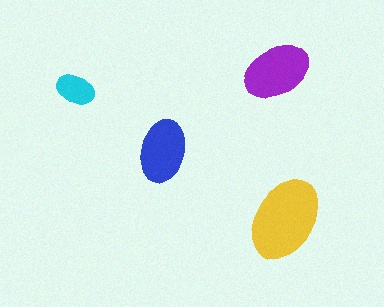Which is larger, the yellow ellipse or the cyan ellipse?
The yellow one.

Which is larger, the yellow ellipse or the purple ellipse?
The yellow one.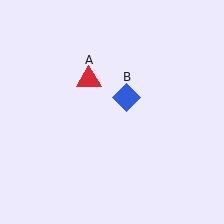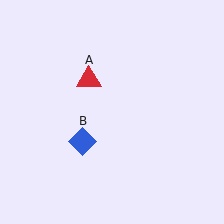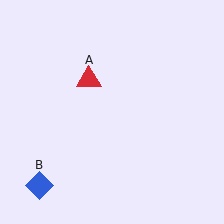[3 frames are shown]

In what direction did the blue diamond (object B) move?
The blue diamond (object B) moved down and to the left.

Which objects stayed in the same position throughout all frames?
Red triangle (object A) remained stationary.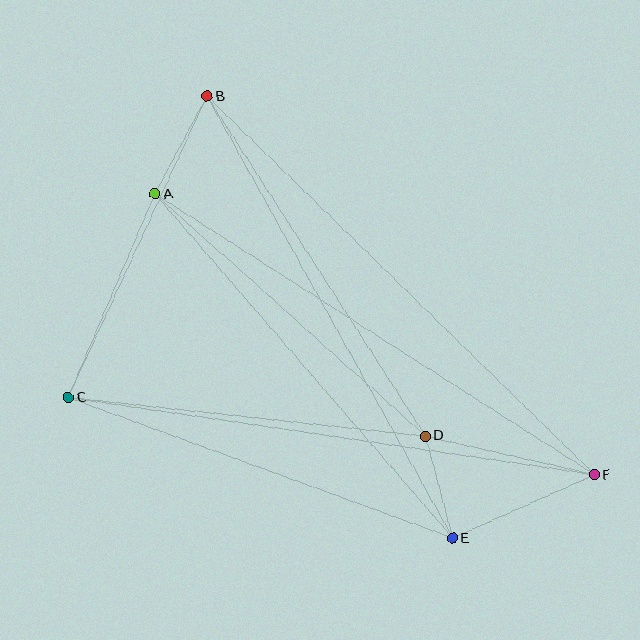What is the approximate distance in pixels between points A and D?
The distance between A and D is approximately 363 pixels.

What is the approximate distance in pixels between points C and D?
The distance between C and D is approximately 359 pixels.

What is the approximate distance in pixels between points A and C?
The distance between A and C is approximately 221 pixels.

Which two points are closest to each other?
Points D and E are closest to each other.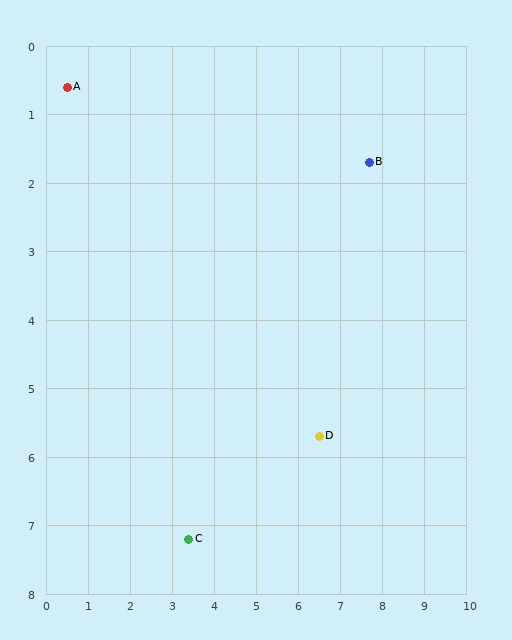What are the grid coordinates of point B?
Point B is at approximately (7.7, 1.7).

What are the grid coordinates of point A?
Point A is at approximately (0.5, 0.6).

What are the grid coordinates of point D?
Point D is at approximately (6.5, 5.7).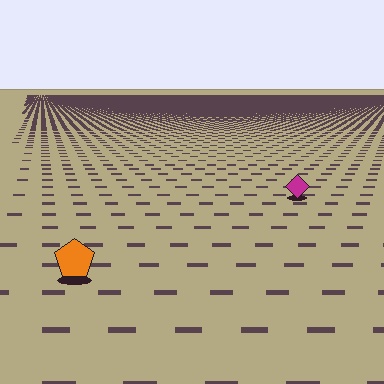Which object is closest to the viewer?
The orange pentagon is closest. The texture marks near it are larger and more spread out.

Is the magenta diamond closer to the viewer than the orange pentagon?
No. The orange pentagon is closer — you can tell from the texture gradient: the ground texture is coarser near it.